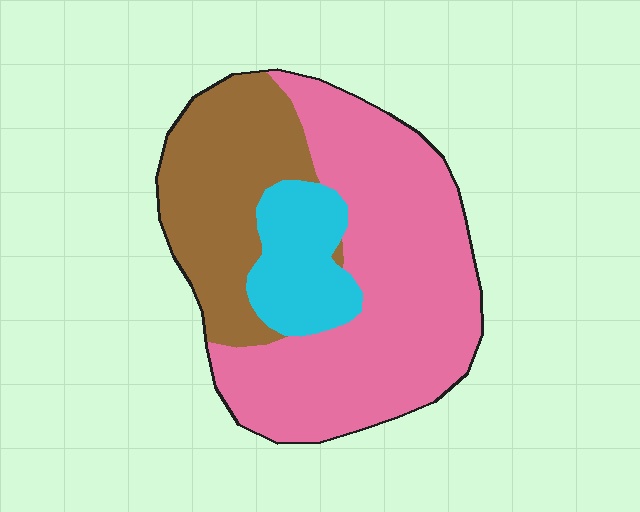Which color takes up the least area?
Cyan, at roughly 15%.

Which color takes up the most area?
Pink, at roughly 55%.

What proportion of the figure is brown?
Brown takes up about one quarter (1/4) of the figure.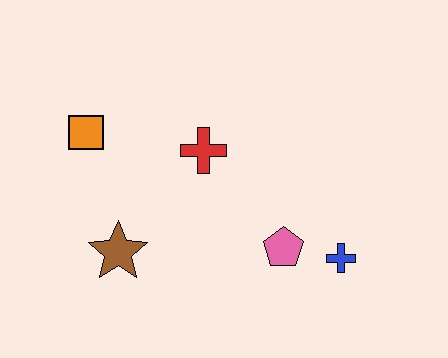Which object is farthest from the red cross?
The blue cross is farthest from the red cross.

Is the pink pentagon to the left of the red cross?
No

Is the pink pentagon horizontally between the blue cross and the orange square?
Yes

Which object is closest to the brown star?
The orange square is closest to the brown star.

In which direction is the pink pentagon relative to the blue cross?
The pink pentagon is to the left of the blue cross.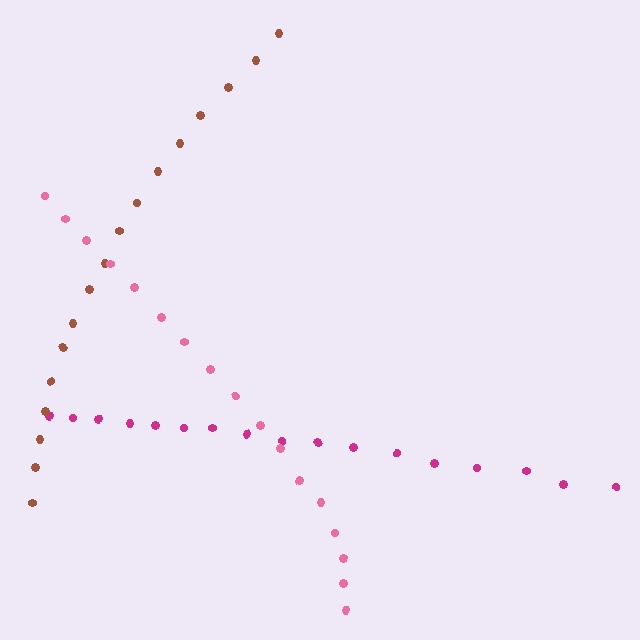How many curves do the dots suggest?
There are 3 distinct paths.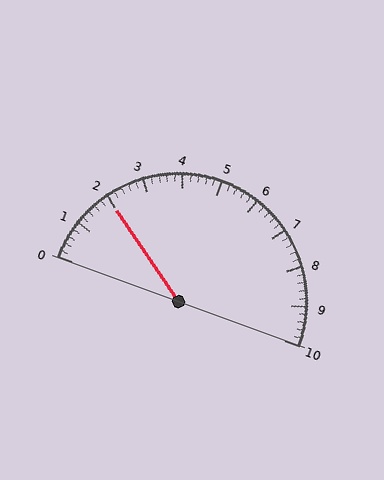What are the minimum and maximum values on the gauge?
The gauge ranges from 0 to 10.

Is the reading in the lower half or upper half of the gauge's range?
The reading is in the lower half of the range (0 to 10).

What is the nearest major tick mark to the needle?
The nearest major tick mark is 2.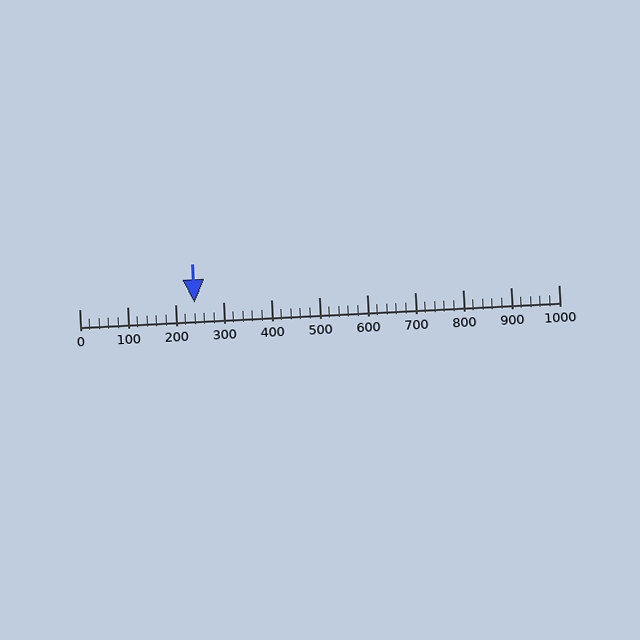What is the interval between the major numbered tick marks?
The major tick marks are spaced 100 units apart.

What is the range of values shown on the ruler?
The ruler shows values from 0 to 1000.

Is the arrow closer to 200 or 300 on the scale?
The arrow is closer to 200.